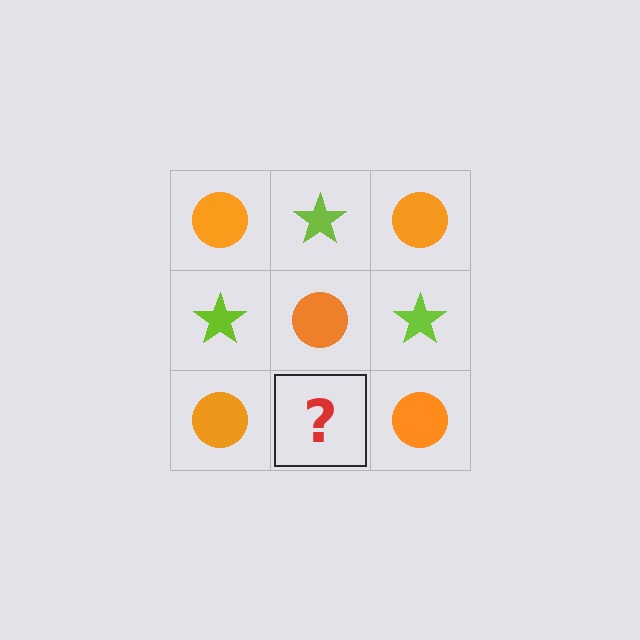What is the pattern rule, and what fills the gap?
The rule is that it alternates orange circle and lime star in a checkerboard pattern. The gap should be filled with a lime star.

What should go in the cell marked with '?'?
The missing cell should contain a lime star.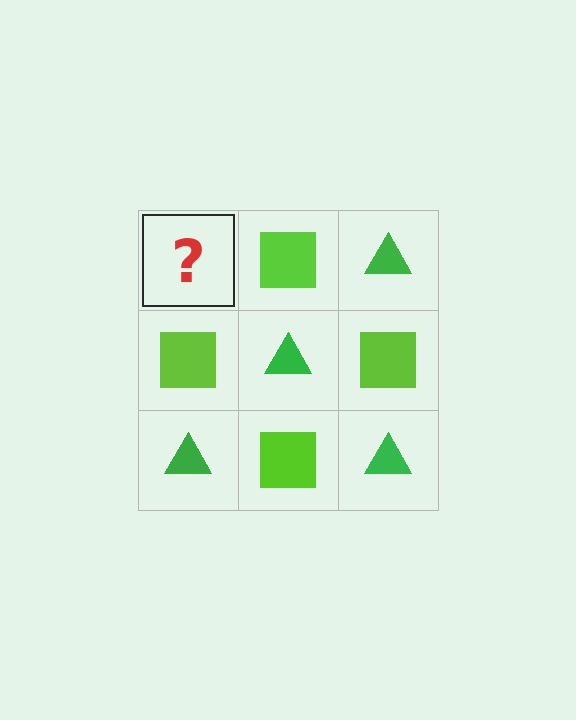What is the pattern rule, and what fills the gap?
The rule is that it alternates green triangle and lime square in a checkerboard pattern. The gap should be filled with a green triangle.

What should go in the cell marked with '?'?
The missing cell should contain a green triangle.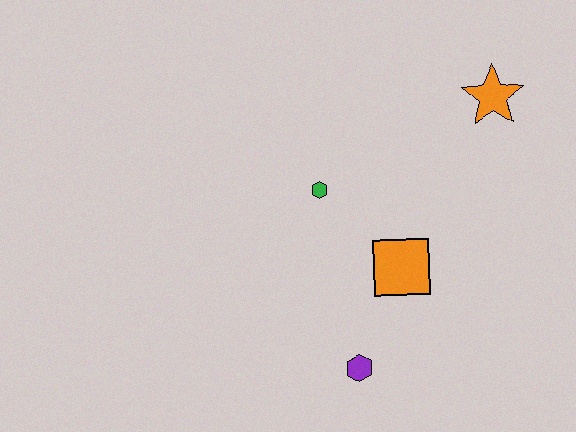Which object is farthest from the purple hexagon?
The orange star is farthest from the purple hexagon.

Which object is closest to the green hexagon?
The orange square is closest to the green hexagon.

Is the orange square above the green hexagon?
No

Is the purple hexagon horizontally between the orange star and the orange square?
No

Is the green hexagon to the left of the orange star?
Yes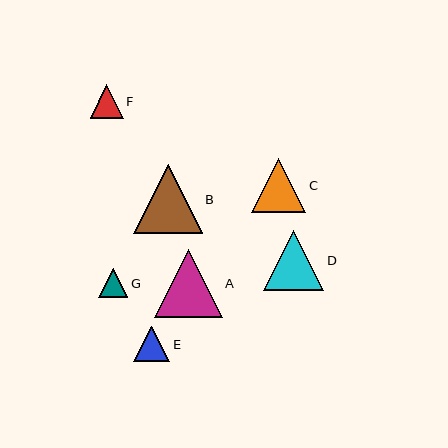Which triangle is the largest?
Triangle B is the largest with a size of approximately 68 pixels.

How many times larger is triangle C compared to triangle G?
Triangle C is approximately 1.8 times the size of triangle G.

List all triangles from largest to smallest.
From largest to smallest: B, A, D, C, E, F, G.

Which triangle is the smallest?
Triangle G is the smallest with a size of approximately 30 pixels.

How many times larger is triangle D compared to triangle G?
Triangle D is approximately 2.0 times the size of triangle G.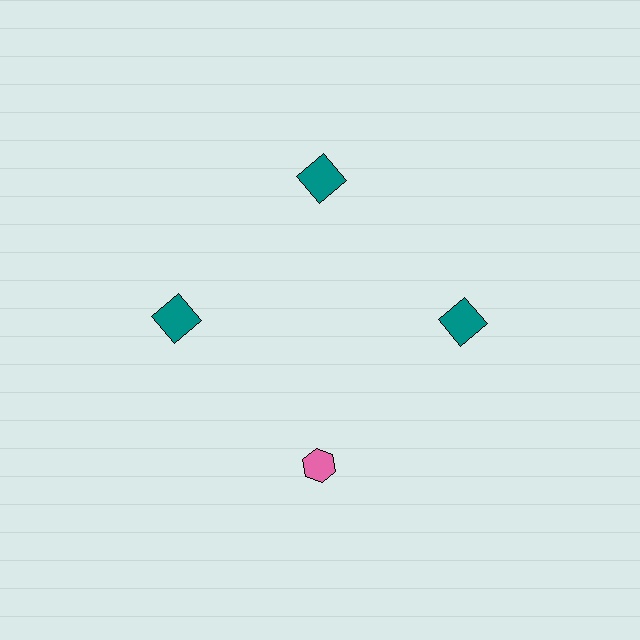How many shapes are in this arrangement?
There are 4 shapes arranged in a ring pattern.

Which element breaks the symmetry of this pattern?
The pink hexagon at roughly the 6 o'clock position breaks the symmetry. All other shapes are teal squares.